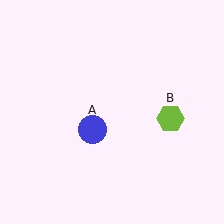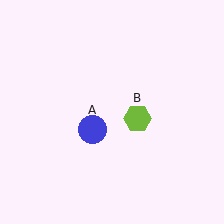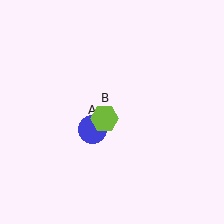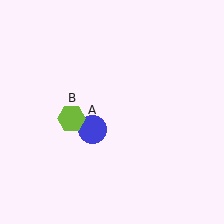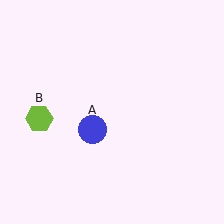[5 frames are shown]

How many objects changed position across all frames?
1 object changed position: lime hexagon (object B).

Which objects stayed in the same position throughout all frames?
Blue circle (object A) remained stationary.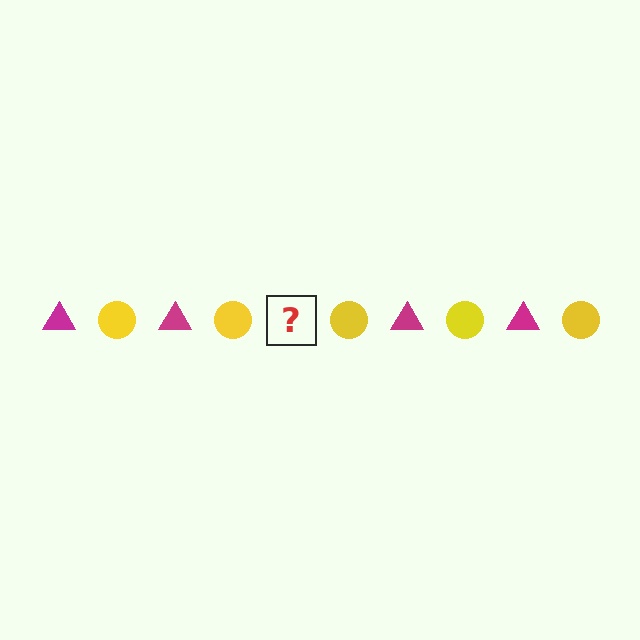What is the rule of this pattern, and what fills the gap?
The rule is that the pattern alternates between magenta triangle and yellow circle. The gap should be filled with a magenta triangle.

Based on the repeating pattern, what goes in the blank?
The blank should be a magenta triangle.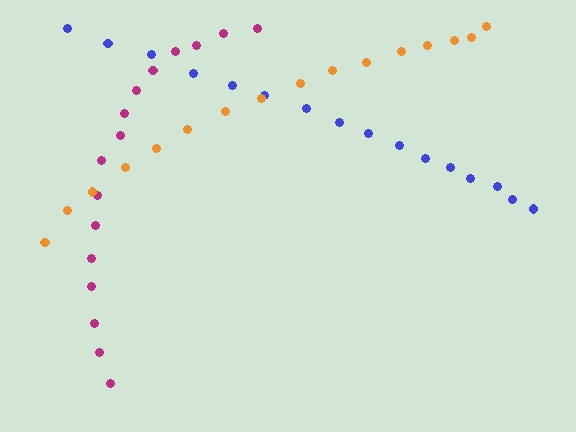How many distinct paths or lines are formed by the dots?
There are 3 distinct paths.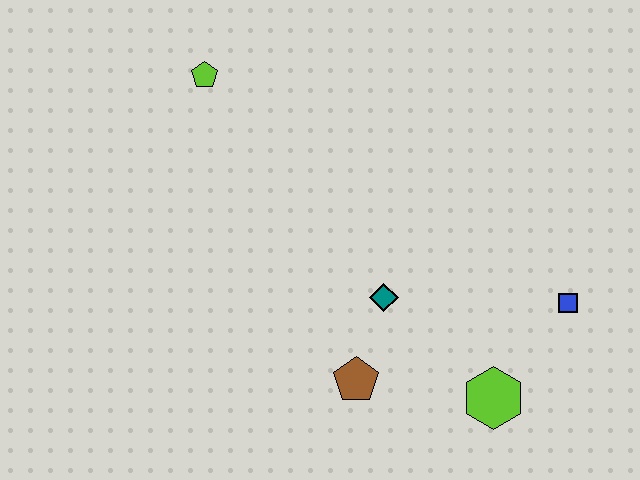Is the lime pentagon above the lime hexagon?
Yes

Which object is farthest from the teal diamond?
The lime pentagon is farthest from the teal diamond.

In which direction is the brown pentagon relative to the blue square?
The brown pentagon is to the left of the blue square.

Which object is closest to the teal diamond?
The brown pentagon is closest to the teal diamond.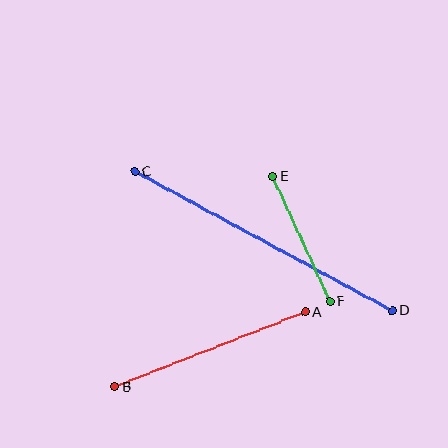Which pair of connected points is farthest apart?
Points C and D are farthest apart.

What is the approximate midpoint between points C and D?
The midpoint is at approximately (264, 241) pixels.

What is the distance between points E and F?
The distance is approximately 138 pixels.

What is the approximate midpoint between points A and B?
The midpoint is at approximately (210, 349) pixels.